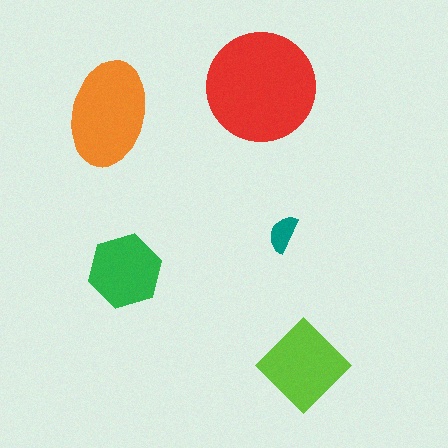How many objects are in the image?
There are 5 objects in the image.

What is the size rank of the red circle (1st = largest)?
1st.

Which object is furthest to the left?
The orange ellipse is leftmost.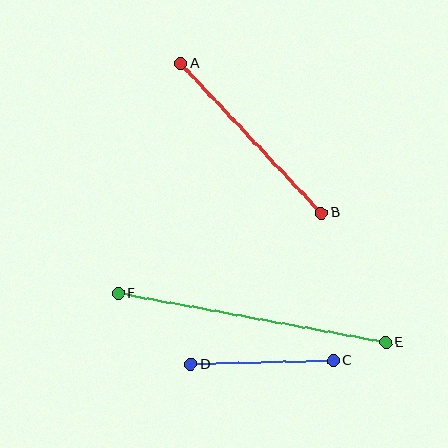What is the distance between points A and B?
The distance is approximately 205 pixels.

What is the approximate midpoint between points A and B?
The midpoint is at approximately (251, 138) pixels.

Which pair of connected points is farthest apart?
Points E and F are farthest apart.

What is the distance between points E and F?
The distance is approximately 272 pixels.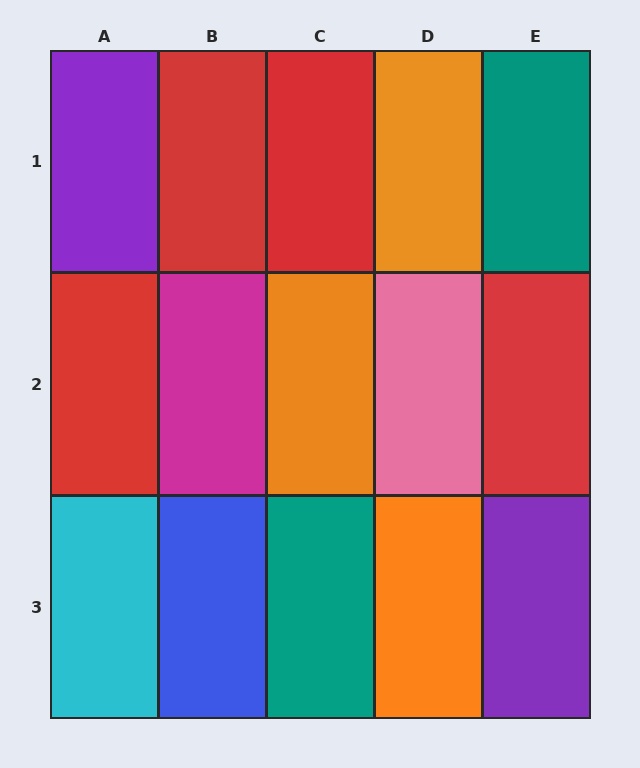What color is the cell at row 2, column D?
Pink.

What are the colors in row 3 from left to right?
Cyan, blue, teal, orange, purple.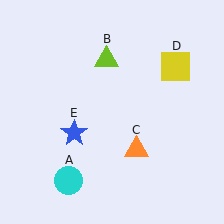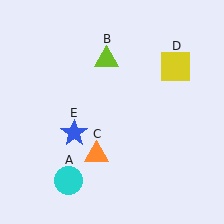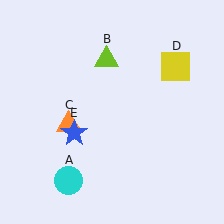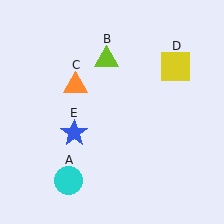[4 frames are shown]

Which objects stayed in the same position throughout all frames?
Cyan circle (object A) and lime triangle (object B) and yellow square (object D) and blue star (object E) remained stationary.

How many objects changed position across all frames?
1 object changed position: orange triangle (object C).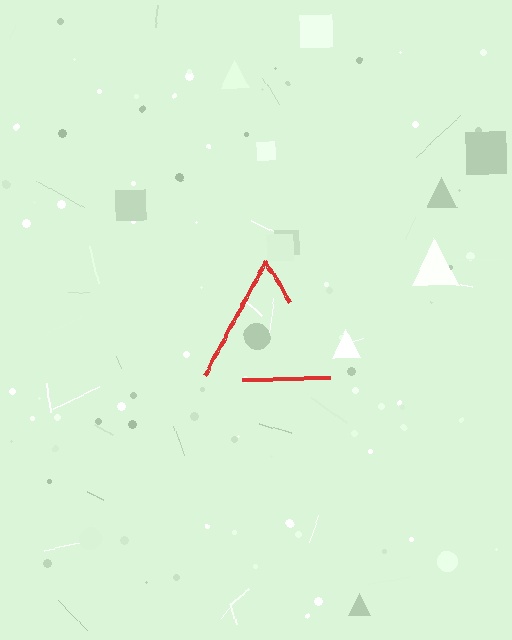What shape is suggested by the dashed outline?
The dashed outline suggests a triangle.